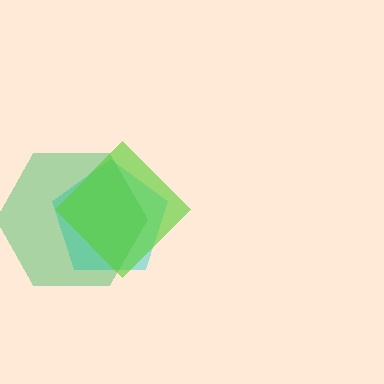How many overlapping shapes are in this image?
There are 3 overlapping shapes in the image.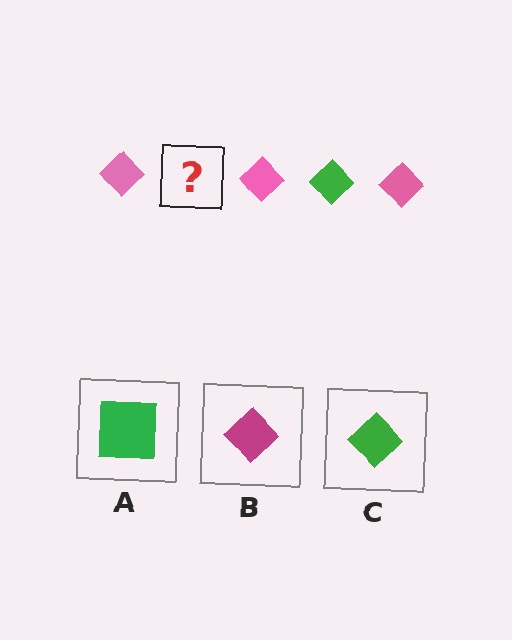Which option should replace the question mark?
Option C.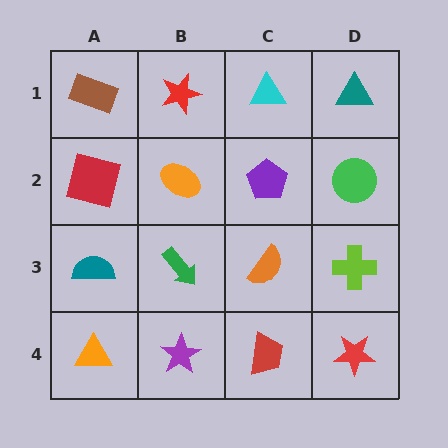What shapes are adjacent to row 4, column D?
A lime cross (row 3, column D), a red trapezoid (row 4, column C).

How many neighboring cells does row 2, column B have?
4.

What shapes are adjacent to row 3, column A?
A red square (row 2, column A), an orange triangle (row 4, column A), a green arrow (row 3, column B).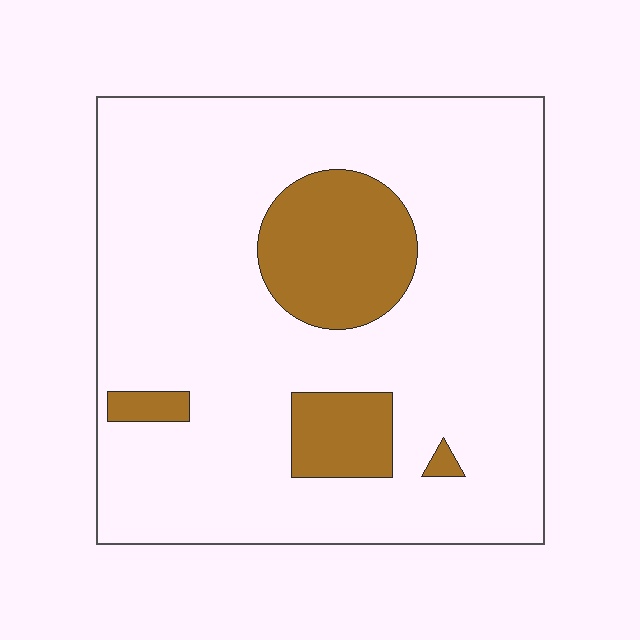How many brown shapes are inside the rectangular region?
4.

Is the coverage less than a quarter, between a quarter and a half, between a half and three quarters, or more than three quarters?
Less than a quarter.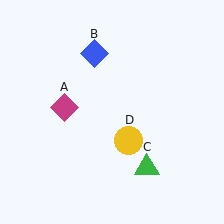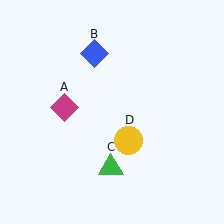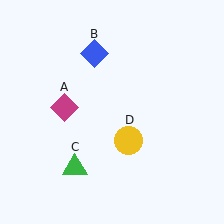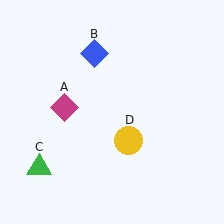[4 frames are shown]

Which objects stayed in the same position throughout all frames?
Magenta diamond (object A) and blue diamond (object B) and yellow circle (object D) remained stationary.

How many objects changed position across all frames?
1 object changed position: green triangle (object C).